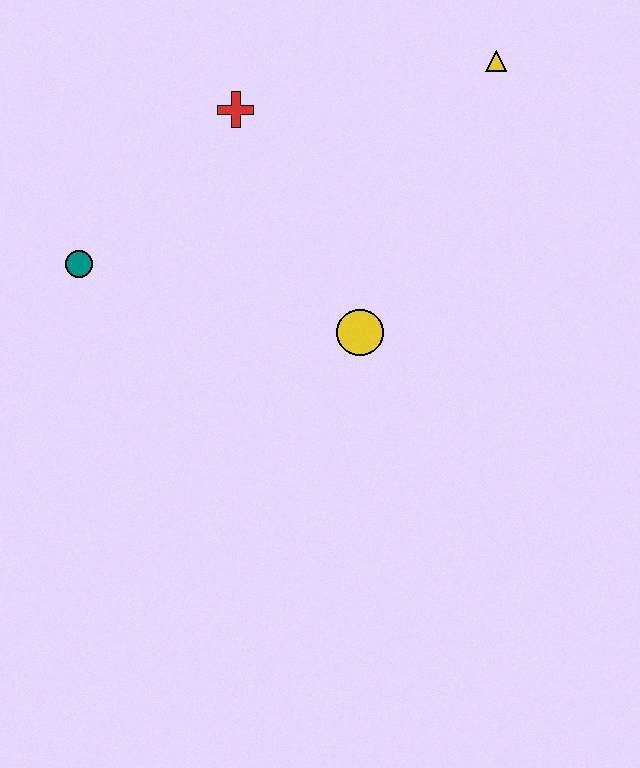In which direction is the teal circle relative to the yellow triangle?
The teal circle is to the left of the yellow triangle.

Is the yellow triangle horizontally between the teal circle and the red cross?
No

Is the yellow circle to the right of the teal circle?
Yes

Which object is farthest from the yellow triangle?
The teal circle is farthest from the yellow triangle.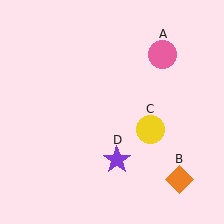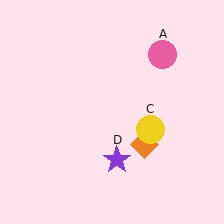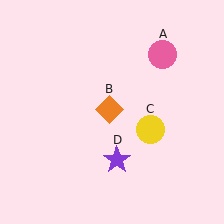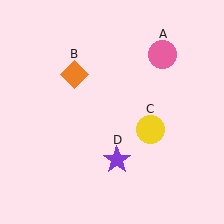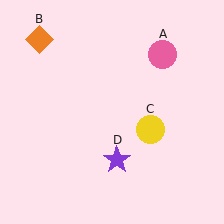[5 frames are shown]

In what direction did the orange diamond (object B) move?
The orange diamond (object B) moved up and to the left.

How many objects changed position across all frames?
1 object changed position: orange diamond (object B).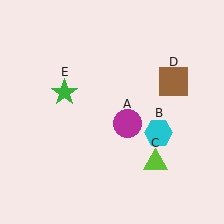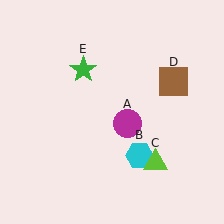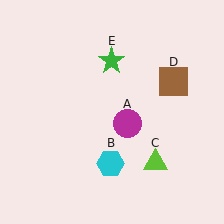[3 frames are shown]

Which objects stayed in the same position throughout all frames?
Magenta circle (object A) and lime triangle (object C) and brown square (object D) remained stationary.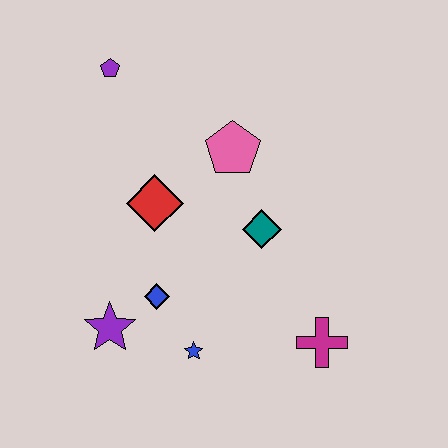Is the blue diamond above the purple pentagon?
No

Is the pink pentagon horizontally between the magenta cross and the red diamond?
Yes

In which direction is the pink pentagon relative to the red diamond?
The pink pentagon is to the right of the red diamond.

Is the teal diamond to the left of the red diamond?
No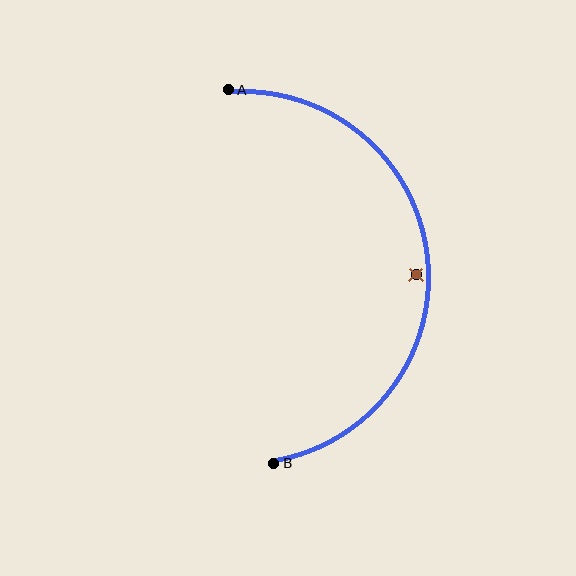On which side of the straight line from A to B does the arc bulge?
The arc bulges to the right of the straight line connecting A and B.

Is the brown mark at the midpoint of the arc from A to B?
No — the brown mark does not lie on the arc at all. It sits slightly inside the curve.